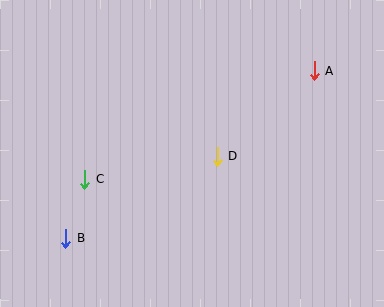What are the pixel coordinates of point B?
Point B is at (66, 238).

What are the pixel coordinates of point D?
Point D is at (217, 156).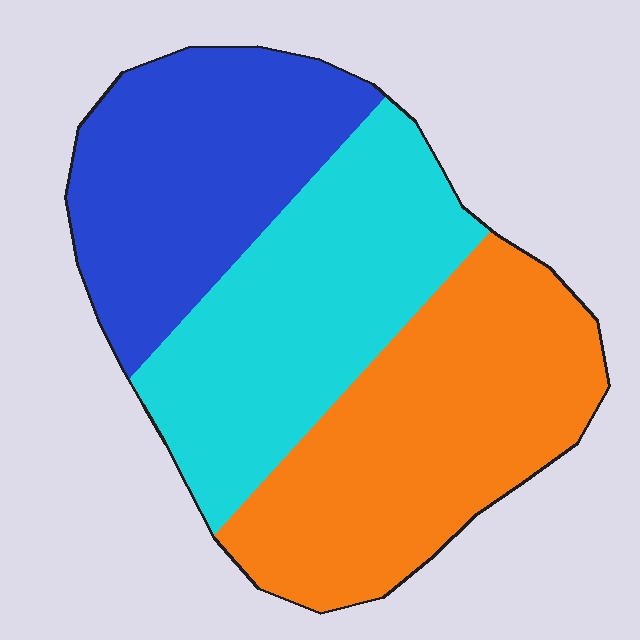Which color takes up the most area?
Orange, at roughly 35%.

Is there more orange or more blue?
Orange.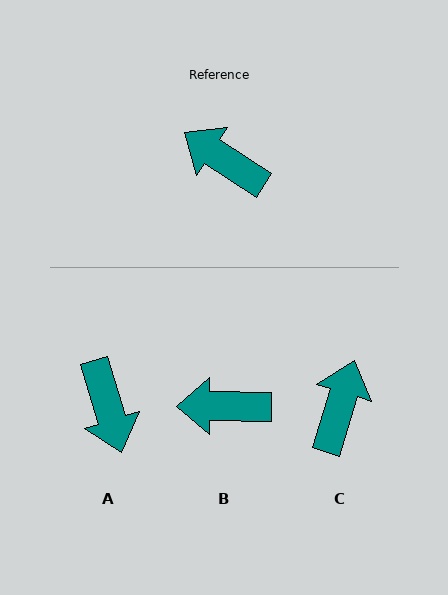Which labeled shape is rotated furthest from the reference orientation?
A, about 140 degrees away.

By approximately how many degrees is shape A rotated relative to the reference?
Approximately 140 degrees counter-clockwise.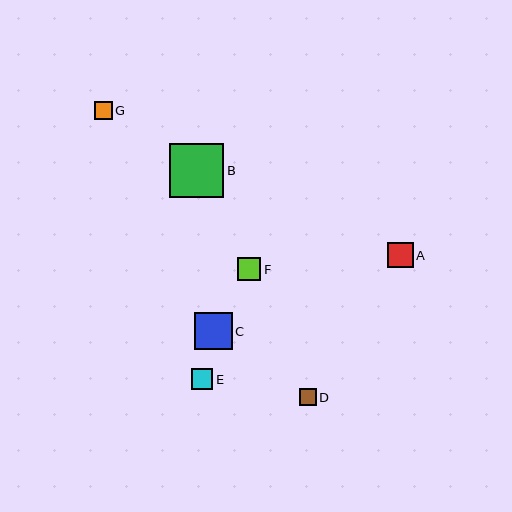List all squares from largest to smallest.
From largest to smallest: B, C, A, F, E, G, D.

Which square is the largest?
Square B is the largest with a size of approximately 54 pixels.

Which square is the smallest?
Square D is the smallest with a size of approximately 17 pixels.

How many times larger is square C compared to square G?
Square C is approximately 2.1 times the size of square G.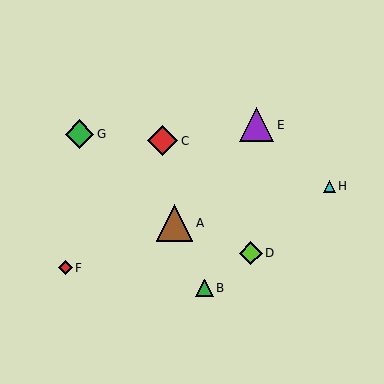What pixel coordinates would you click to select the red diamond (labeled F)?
Click at (65, 268) to select the red diamond F.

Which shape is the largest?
The brown triangle (labeled A) is the largest.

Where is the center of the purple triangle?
The center of the purple triangle is at (257, 125).